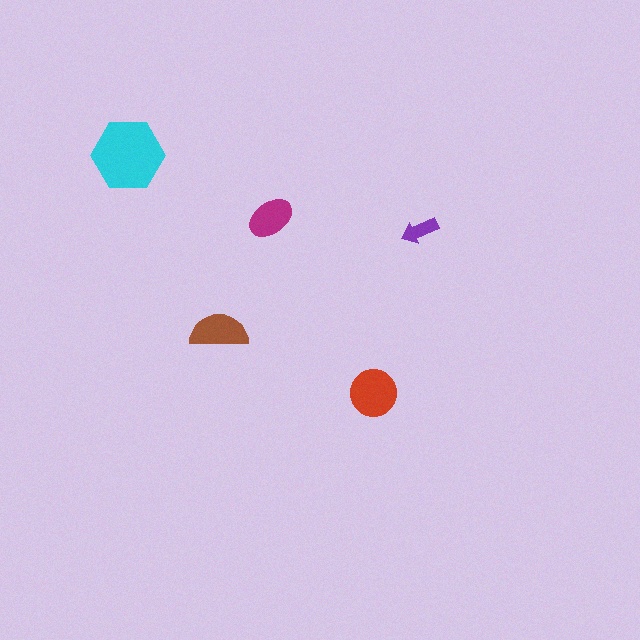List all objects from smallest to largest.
The purple arrow, the magenta ellipse, the brown semicircle, the red circle, the cyan hexagon.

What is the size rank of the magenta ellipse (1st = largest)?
4th.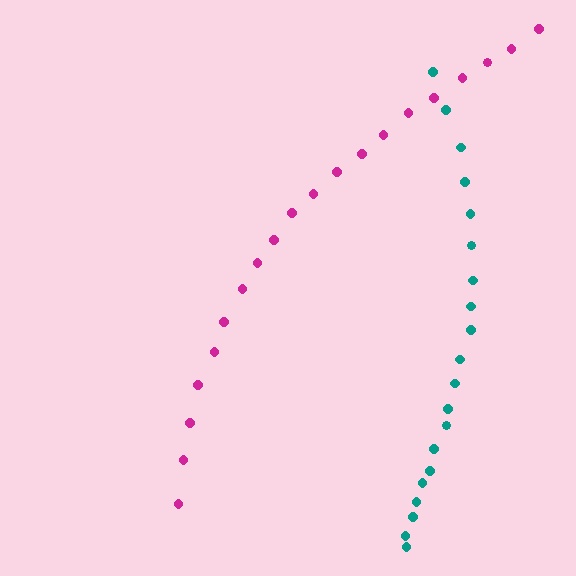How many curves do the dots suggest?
There are 2 distinct paths.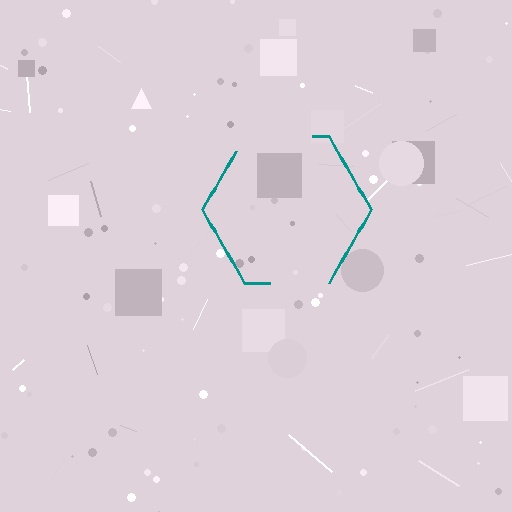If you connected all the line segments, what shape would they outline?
They would outline a hexagon.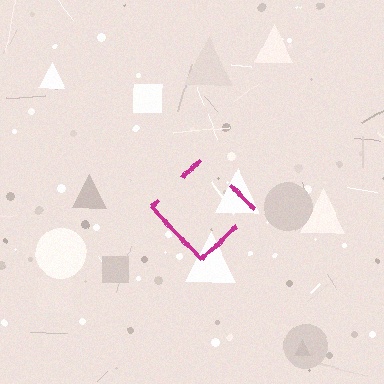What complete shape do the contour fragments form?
The contour fragments form a diamond.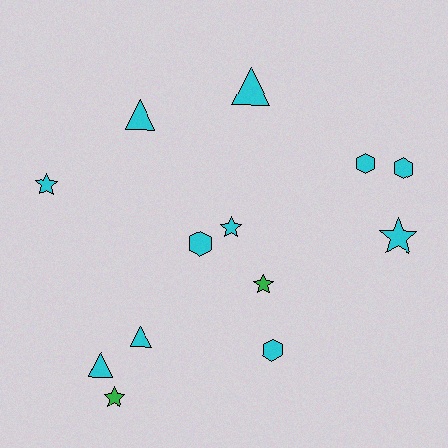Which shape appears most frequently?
Star, with 5 objects.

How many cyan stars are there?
There are 3 cyan stars.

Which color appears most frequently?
Cyan, with 11 objects.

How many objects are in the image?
There are 13 objects.